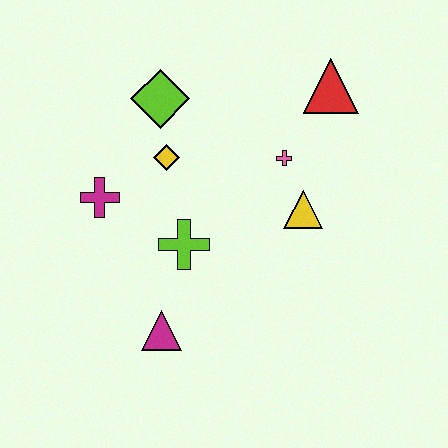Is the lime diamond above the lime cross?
Yes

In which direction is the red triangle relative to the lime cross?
The red triangle is above the lime cross.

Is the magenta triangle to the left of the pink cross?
Yes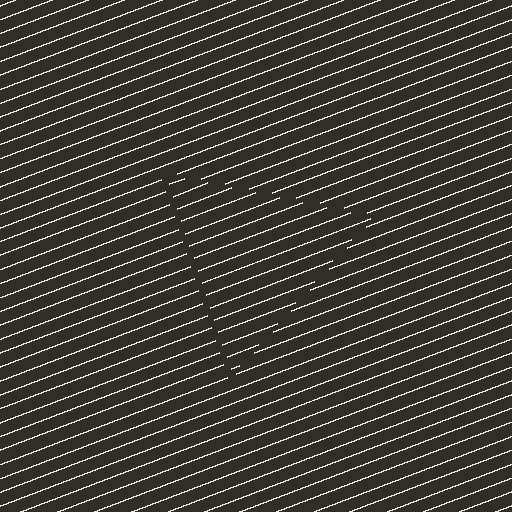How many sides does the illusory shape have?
3 sides — the line-ends trace a triangle.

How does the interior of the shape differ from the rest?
The interior of the shape contains the same grating, shifted by half a period — the contour is defined by the phase discontinuity where line-ends from the inner and outer gratings abut.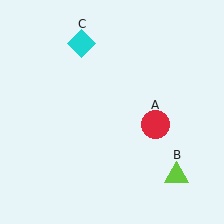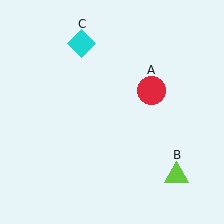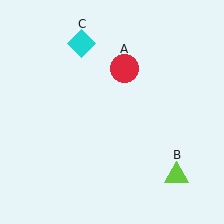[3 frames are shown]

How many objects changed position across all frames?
1 object changed position: red circle (object A).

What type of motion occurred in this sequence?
The red circle (object A) rotated counterclockwise around the center of the scene.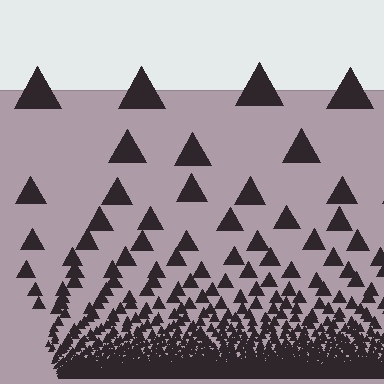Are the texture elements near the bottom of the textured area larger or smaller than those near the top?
Smaller. The gradient is inverted — elements near the bottom are smaller and denser.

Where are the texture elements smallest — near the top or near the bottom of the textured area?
Near the bottom.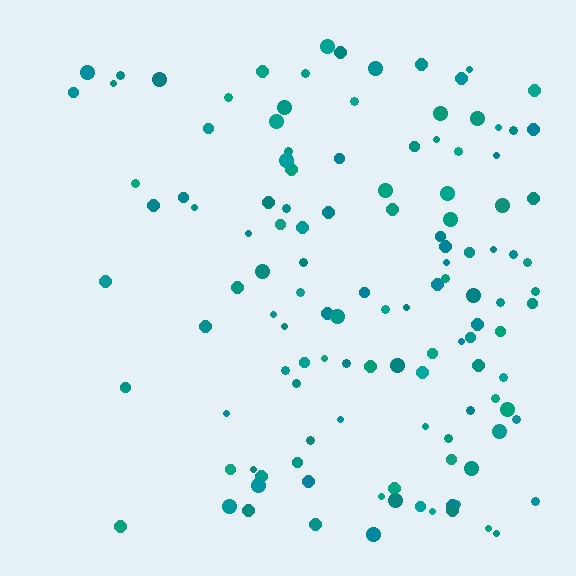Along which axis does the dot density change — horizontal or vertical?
Horizontal.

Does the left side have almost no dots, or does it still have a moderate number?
Still a moderate number, just noticeably fewer than the right.